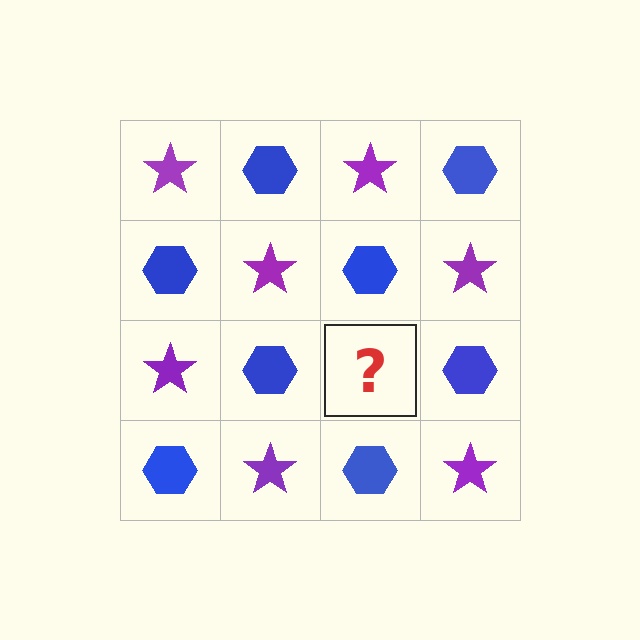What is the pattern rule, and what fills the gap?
The rule is that it alternates purple star and blue hexagon in a checkerboard pattern. The gap should be filled with a purple star.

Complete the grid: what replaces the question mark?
The question mark should be replaced with a purple star.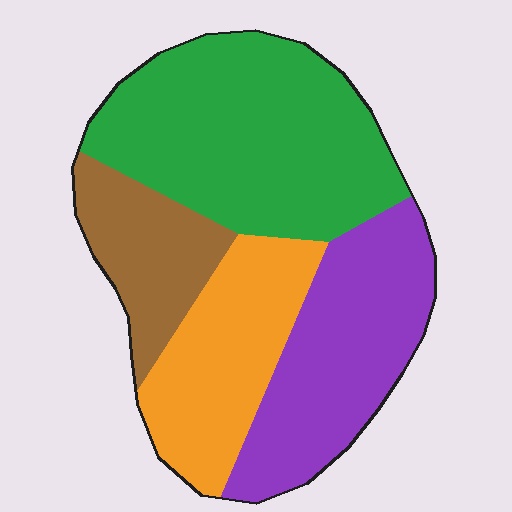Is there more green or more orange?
Green.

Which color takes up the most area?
Green, at roughly 40%.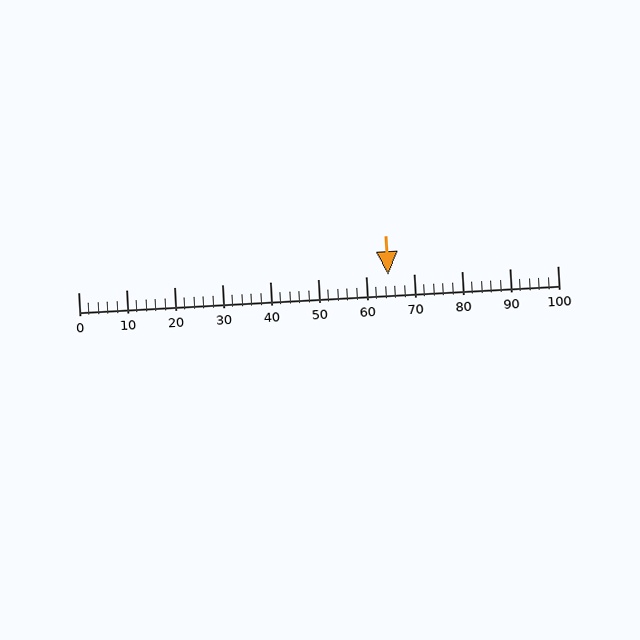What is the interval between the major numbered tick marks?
The major tick marks are spaced 10 units apart.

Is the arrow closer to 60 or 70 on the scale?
The arrow is closer to 60.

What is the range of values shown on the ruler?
The ruler shows values from 0 to 100.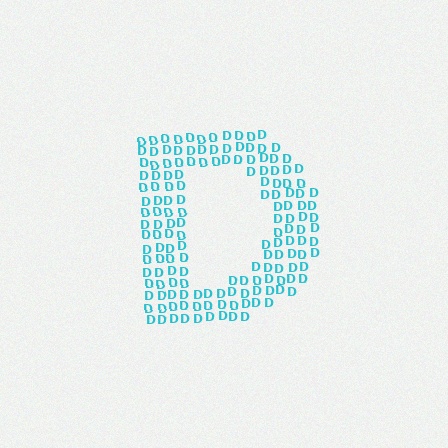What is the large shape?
The large shape is the letter D.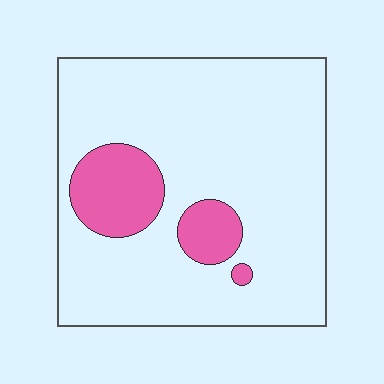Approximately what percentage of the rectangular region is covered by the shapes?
Approximately 15%.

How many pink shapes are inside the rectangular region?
3.